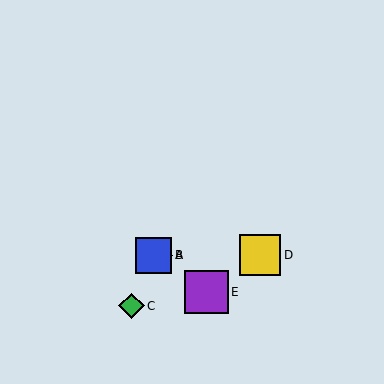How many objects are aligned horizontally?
3 objects (A, B, D) are aligned horizontally.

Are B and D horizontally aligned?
Yes, both are at y≈255.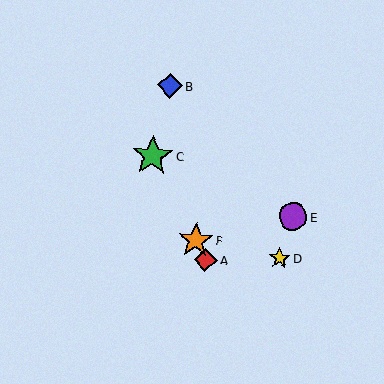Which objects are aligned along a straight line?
Objects A, C, F are aligned along a straight line.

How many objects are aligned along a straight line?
3 objects (A, C, F) are aligned along a straight line.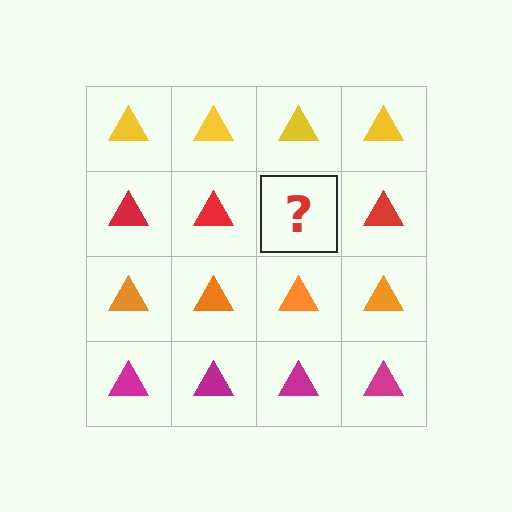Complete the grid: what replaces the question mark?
The question mark should be replaced with a red triangle.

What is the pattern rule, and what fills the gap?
The rule is that each row has a consistent color. The gap should be filled with a red triangle.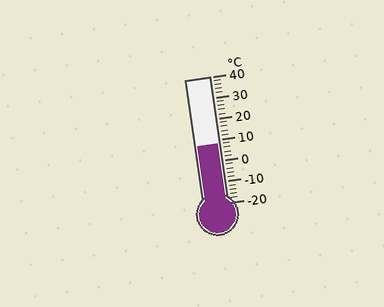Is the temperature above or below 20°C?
The temperature is below 20°C.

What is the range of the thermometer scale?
The thermometer scale ranges from -20°C to 40°C.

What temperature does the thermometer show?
The thermometer shows approximately 8°C.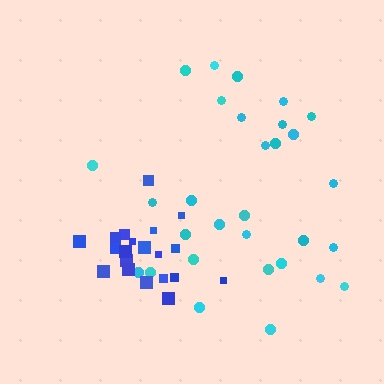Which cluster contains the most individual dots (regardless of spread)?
Cyan (30).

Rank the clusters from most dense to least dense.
blue, cyan.